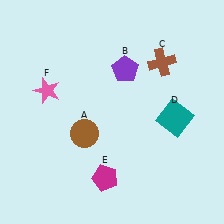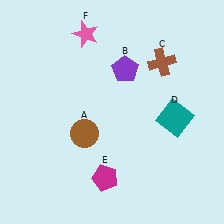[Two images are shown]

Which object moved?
The pink star (F) moved up.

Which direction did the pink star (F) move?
The pink star (F) moved up.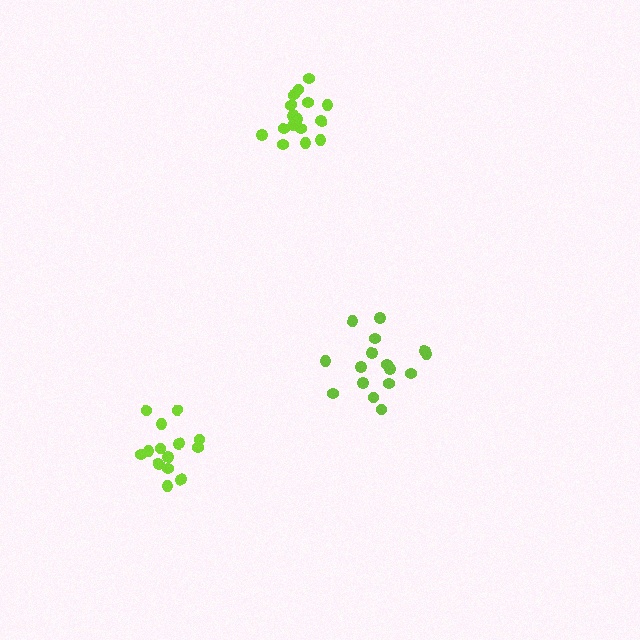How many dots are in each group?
Group 1: 16 dots, Group 2: 14 dots, Group 3: 16 dots (46 total).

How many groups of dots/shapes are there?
There are 3 groups.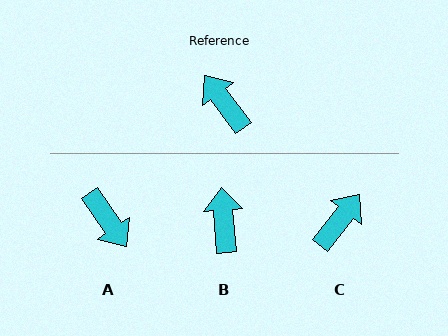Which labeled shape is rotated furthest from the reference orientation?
A, about 177 degrees away.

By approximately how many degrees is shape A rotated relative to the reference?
Approximately 177 degrees counter-clockwise.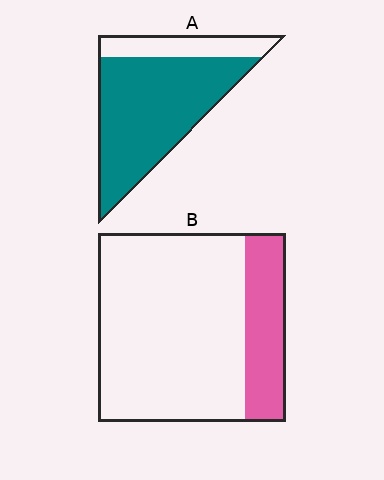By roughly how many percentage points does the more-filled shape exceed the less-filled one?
By roughly 55 percentage points (A over B).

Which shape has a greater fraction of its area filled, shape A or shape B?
Shape A.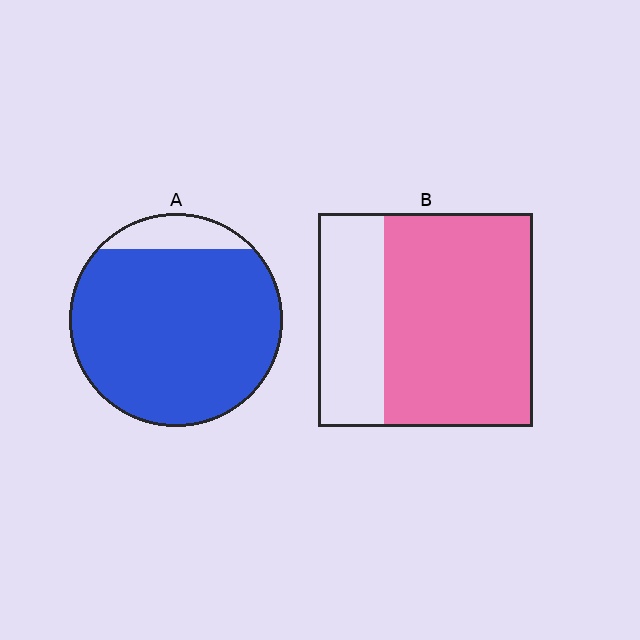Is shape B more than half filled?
Yes.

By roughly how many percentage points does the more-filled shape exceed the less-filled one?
By roughly 20 percentage points (A over B).